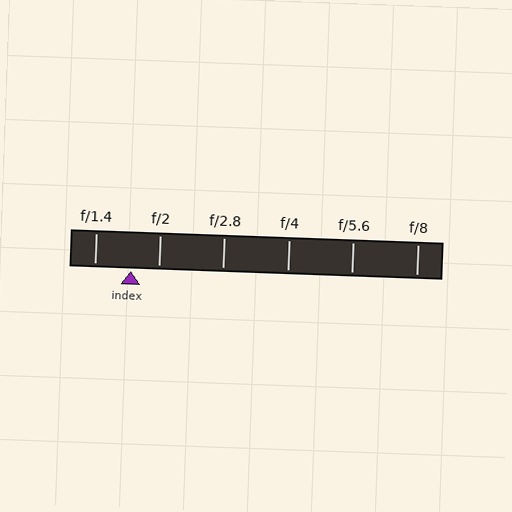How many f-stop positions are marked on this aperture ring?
There are 6 f-stop positions marked.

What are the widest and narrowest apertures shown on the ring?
The widest aperture shown is f/1.4 and the narrowest is f/8.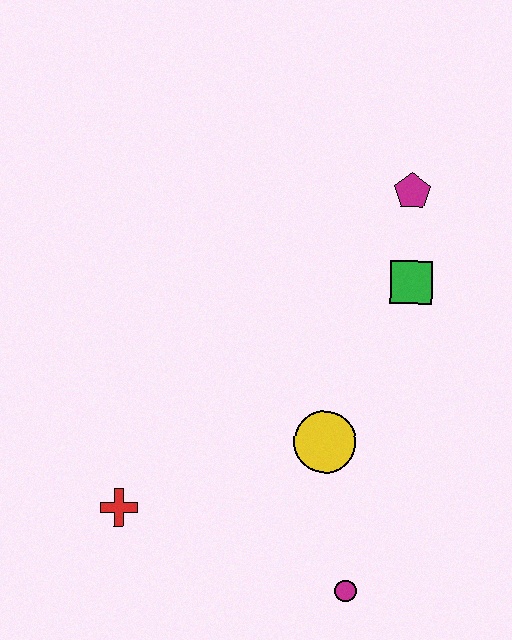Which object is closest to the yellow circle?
The magenta circle is closest to the yellow circle.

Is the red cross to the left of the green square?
Yes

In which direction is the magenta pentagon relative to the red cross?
The magenta pentagon is above the red cross.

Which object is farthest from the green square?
The red cross is farthest from the green square.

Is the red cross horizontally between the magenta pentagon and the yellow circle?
No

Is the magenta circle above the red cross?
No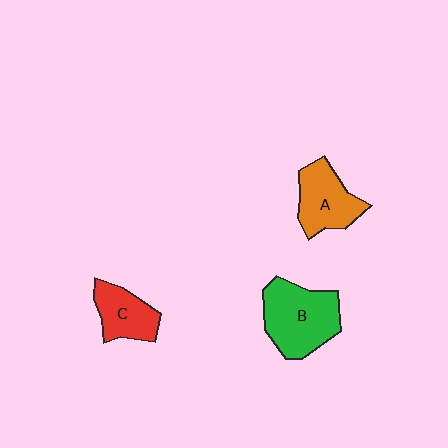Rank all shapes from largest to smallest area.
From largest to smallest: B (green), A (orange), C (red).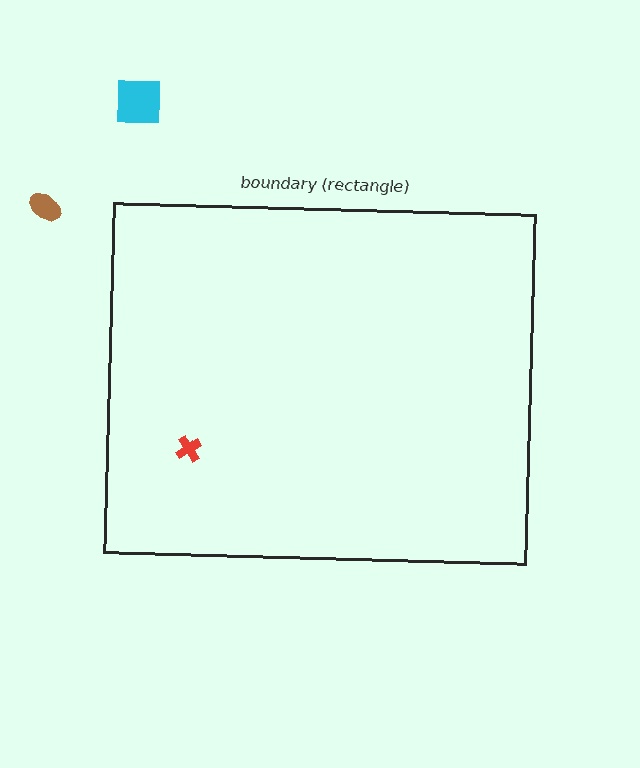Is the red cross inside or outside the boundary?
Inside.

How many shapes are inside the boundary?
1 inside, 2 outside.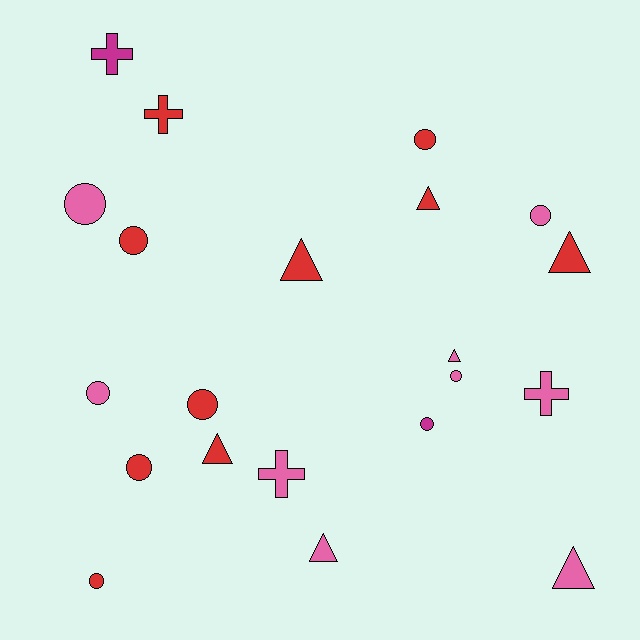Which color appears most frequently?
Red, with 10 objects.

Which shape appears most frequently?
Circle, with 10 objects.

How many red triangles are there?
There are 4 red triangles.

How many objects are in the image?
There are 21 objects.